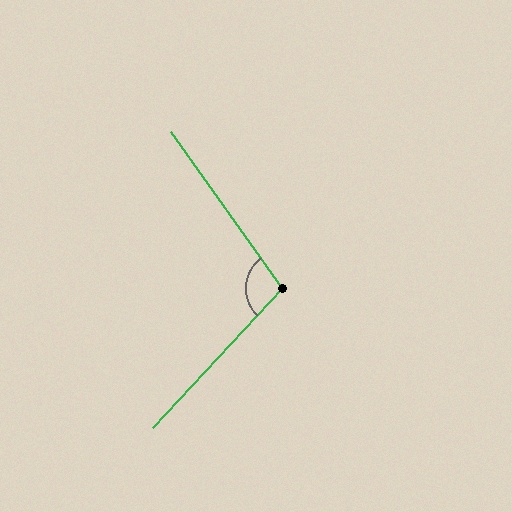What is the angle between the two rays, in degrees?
Approximately 101 degrees.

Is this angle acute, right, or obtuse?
It is obtuse.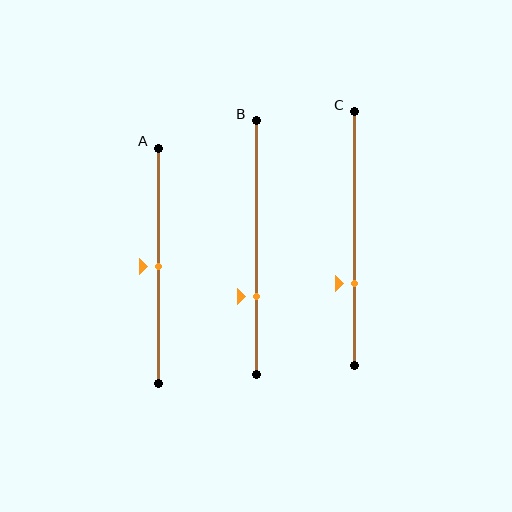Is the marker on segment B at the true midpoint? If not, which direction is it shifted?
No, the marker on segment B is shifted downward by about 19% of the segment length.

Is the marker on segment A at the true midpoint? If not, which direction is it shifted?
Yes, the marker on segment A is at the true midpoint.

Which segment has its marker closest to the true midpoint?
Segment A has its marker closest to the true midpoint.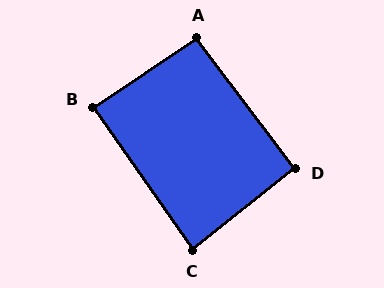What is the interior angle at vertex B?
Approximately 89 degrees (approximately right).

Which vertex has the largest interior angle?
A, at approximately 93 degrees.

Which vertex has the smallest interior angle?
C, at approximately 87 degrees.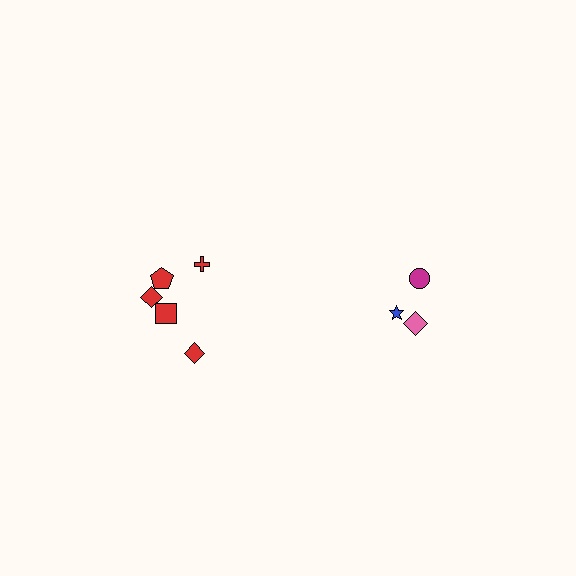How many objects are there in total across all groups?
There are 8 objects.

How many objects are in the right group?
There are 3 objects.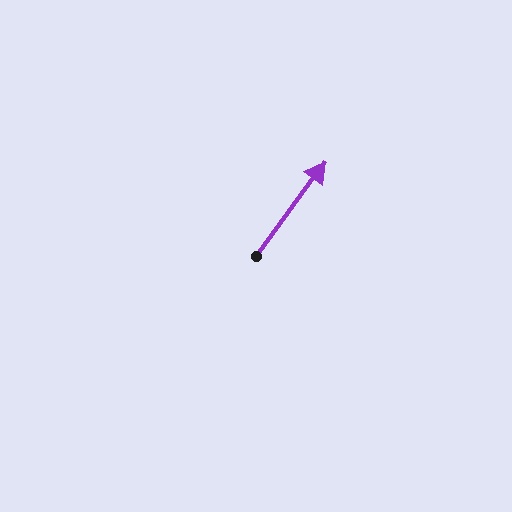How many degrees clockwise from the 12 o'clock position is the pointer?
Approximately 36 degrees.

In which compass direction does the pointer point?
Northeast.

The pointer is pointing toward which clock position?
Roughly 1 o'clock.